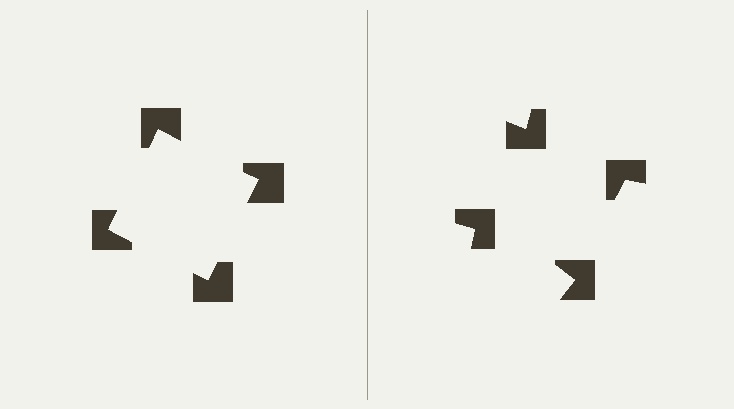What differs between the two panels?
The notched squares are positioned identically on both sides; only the wedge orientations differ. On the left they align to a square; on the right they are misaligned.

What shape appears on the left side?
An illusory square.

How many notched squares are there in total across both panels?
8 — 4 on each side.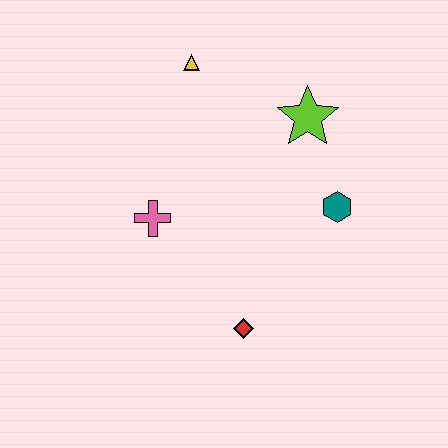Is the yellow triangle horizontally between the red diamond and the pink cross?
Yes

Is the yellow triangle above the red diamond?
Yes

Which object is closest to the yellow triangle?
The lime star is closest to the yellow triangle.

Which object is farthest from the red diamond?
The yellow triangle is farthest from the red diamond.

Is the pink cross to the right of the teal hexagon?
No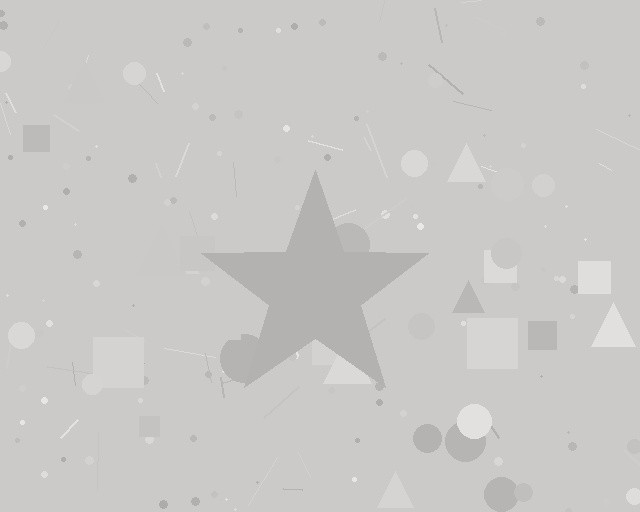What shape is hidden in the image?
A star is hidden in the image.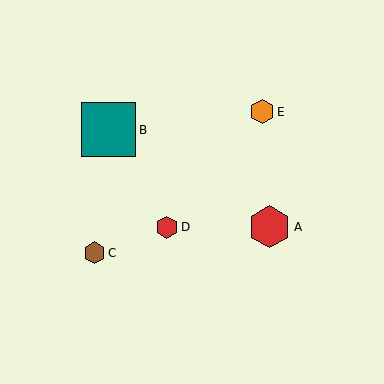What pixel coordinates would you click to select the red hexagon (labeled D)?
Click at (167, 227) to select the red hexagon D.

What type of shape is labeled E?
Shape E is an orange hexagon.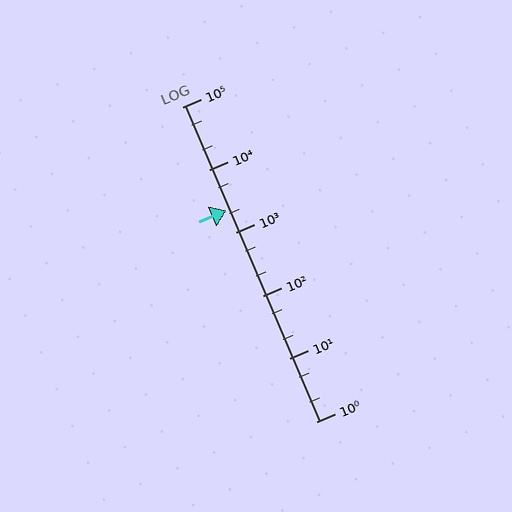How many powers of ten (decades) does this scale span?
The scale spans 5 decades, from 1 to 100000.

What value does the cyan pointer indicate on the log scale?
The pointer indicates approximately 2300.